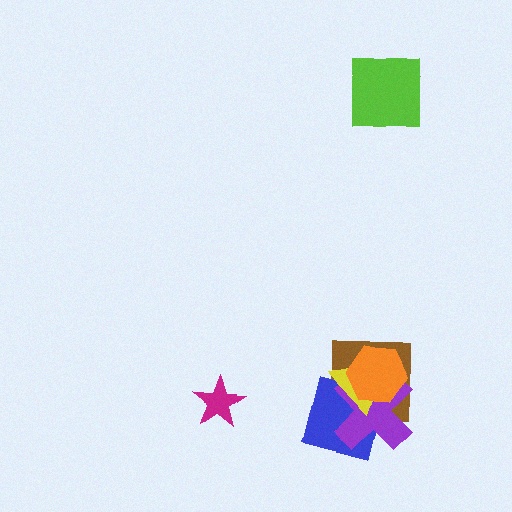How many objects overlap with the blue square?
4 objects overlap with the blue square.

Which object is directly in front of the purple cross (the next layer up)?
The yellow triangle is directly in front of the purple cross.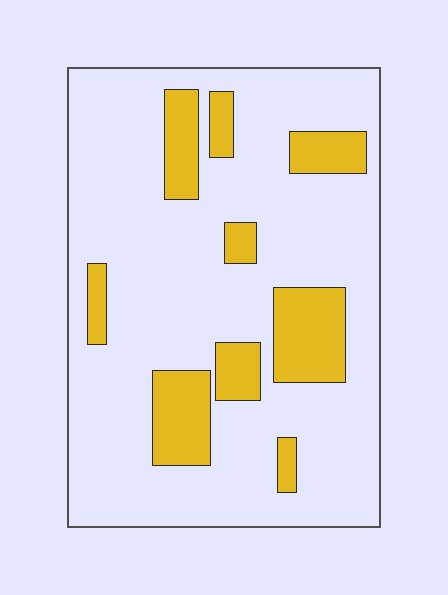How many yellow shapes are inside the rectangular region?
9.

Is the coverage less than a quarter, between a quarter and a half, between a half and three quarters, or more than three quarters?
Less than a quarter.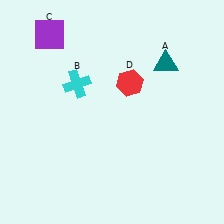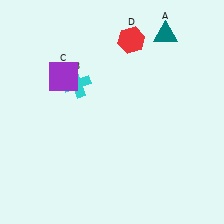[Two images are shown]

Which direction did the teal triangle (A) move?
The teal triangle (A) moved up.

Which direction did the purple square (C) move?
The purple square (C) moved down.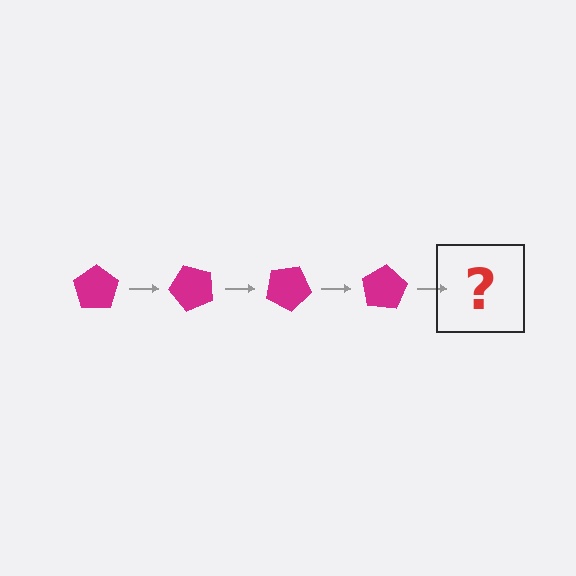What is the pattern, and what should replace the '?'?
The pattern is that the pentagon rotates 50 degrees each step. The '?' should be a magenta pentagon rotated 200 degrees.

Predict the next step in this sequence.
The next step is a magenta pentagon rotated 200 degrees.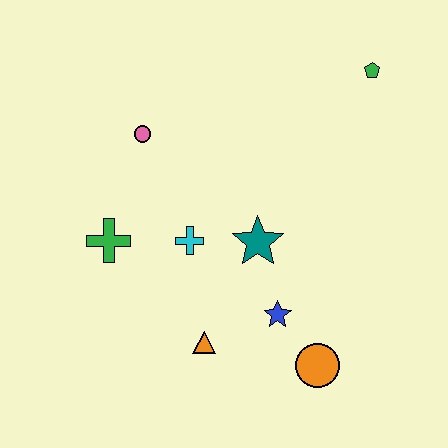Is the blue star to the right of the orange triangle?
Yes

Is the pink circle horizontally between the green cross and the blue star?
Yes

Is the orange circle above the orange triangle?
No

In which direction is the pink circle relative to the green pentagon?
The pink circle is to the left of the green pentagon.